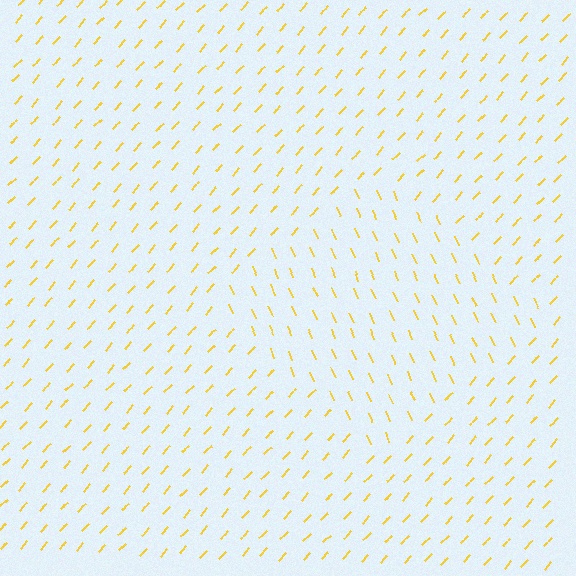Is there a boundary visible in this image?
Yes, there is a texture boundary formed by a change in line orientation.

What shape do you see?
I see a diamond.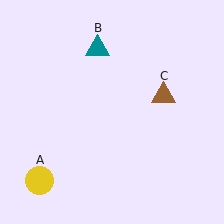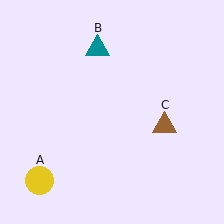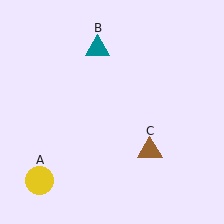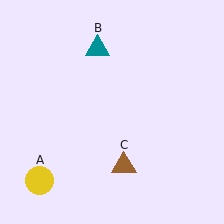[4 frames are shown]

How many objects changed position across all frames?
1 object changed position: brown triangle (object C).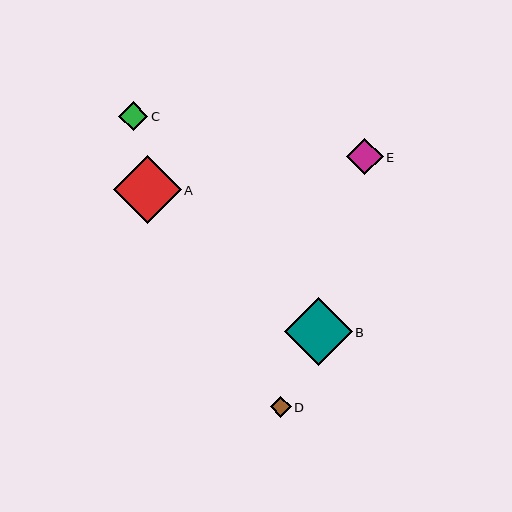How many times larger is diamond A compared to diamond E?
Diamond A is approximately 1.8 times the size of diamond E.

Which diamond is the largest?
Diamond A is the largest with a size of approximately 68 pixels.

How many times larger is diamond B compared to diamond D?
Diamond B is approximately 3.2 times the size of diamond D.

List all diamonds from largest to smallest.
From largest to smallest: A, B, E, C, D.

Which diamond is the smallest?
Diamond D is the smallest with a size of approximately 21 pixels.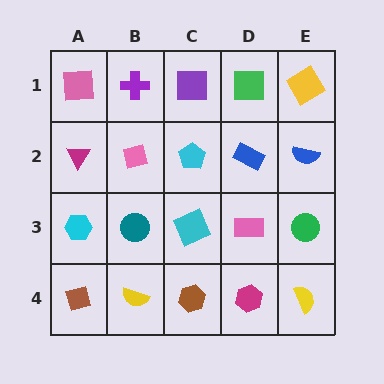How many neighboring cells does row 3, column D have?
4.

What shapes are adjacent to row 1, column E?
A blue semicircle (row 2, column E), a green square (row 1, column D).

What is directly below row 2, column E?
A green circle.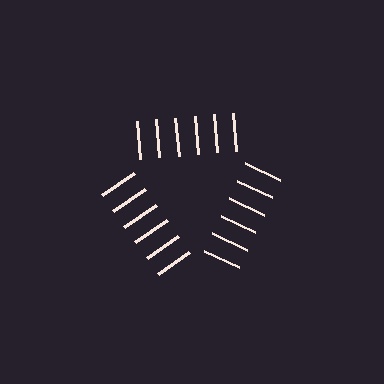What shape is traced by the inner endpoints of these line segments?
An illusory triangle — the line segments terminate on its edges but no continuous stroke is drawn.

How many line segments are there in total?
18 — 6 along each of the 3 edges.